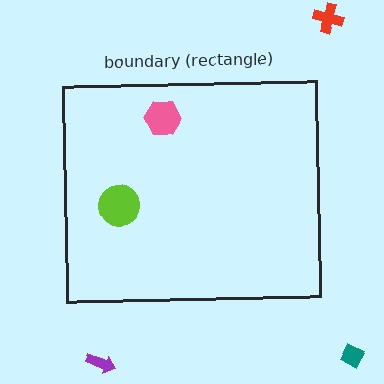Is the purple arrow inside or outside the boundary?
Outside.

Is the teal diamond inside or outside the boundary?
Outside.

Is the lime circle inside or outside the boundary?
Inside.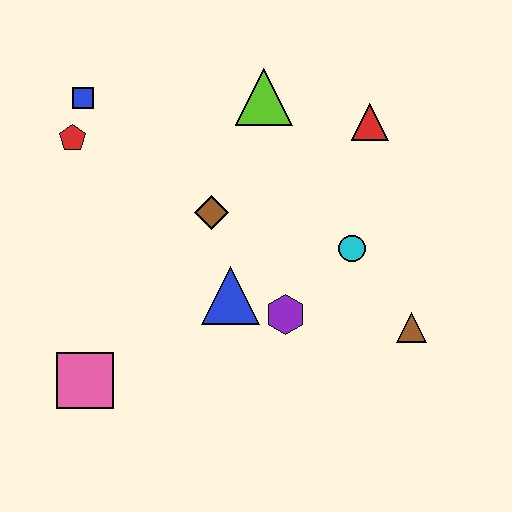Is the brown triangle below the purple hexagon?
Yes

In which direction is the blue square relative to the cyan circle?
The blue square is to the left of the cyan circle.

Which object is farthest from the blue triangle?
The blue square is farthest from the blue triangle.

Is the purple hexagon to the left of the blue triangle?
No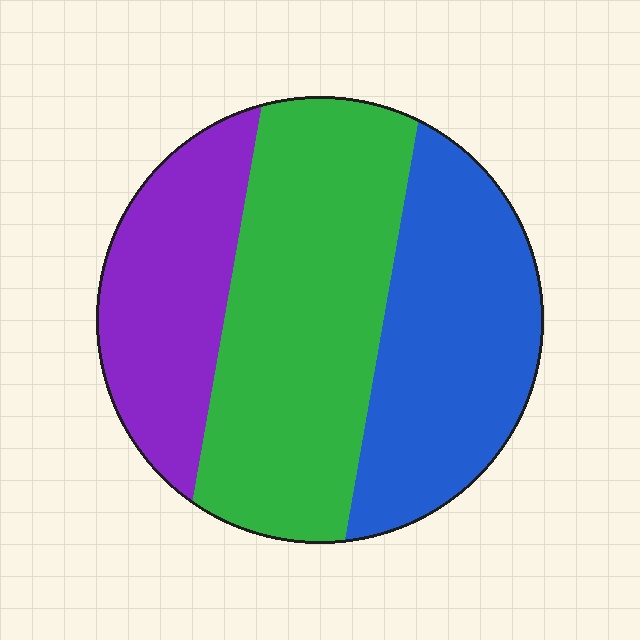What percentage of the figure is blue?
Blue covers roughly 30% of the figure.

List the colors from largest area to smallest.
From largest to smallest: green, blue, purple.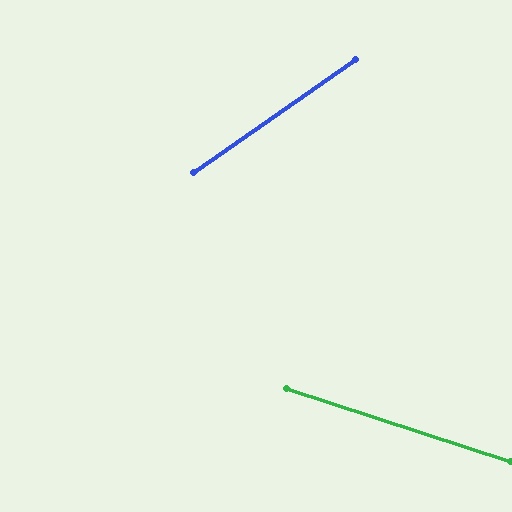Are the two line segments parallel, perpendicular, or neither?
Neither parallel nor perpendicular — they differ by about 53°.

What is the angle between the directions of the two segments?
Approximately 53 degrees.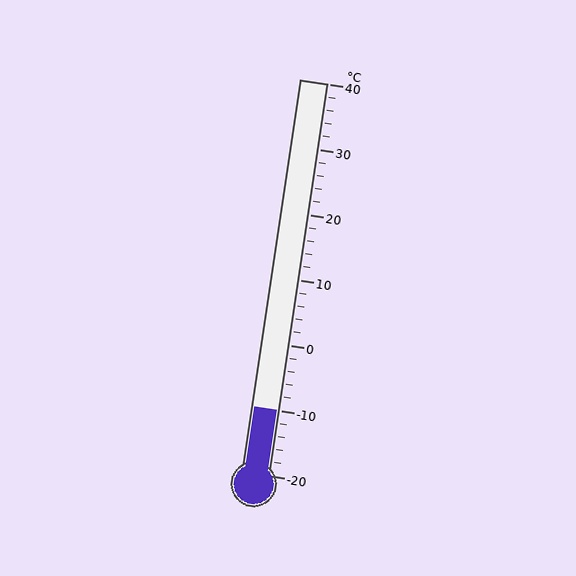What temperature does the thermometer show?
The thermometer shows approximately -10°C.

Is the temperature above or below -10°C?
The temperature is at -10°C.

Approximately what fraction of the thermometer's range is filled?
The thermometer is filled to approximately 15% of its range.